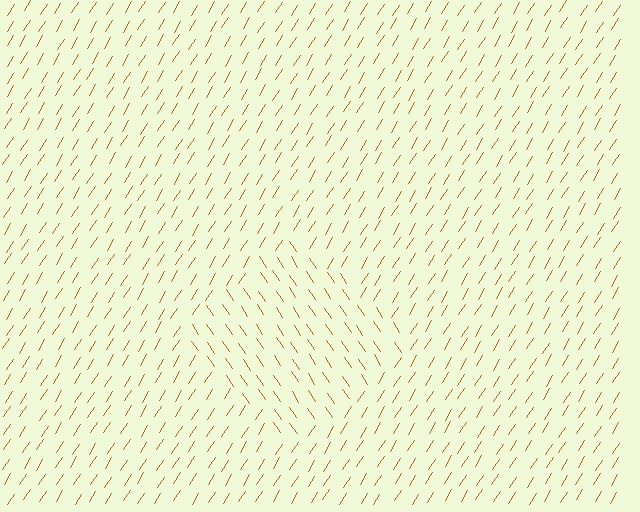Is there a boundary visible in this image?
Yes, there is a texture boundary formed by a change in line orientation.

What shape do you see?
I see a diamond.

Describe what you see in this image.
The image is filled with small brown line segments. A diamond region in the image has lines oriented differently from the surrounding lines, creating a visible texture boundary.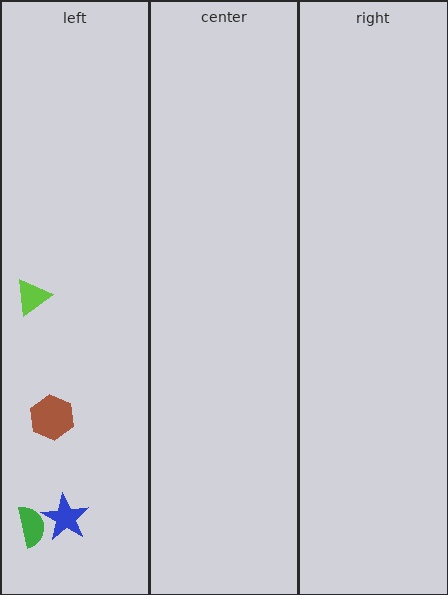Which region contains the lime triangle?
The left region.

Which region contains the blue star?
The left region.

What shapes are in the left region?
The brown hexagon, the lime triangle, the blue star, the green semicircle.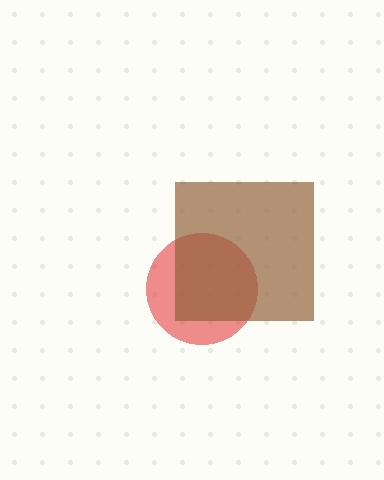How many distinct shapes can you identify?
There are 2 distinct shapes: a red circle, a brown square.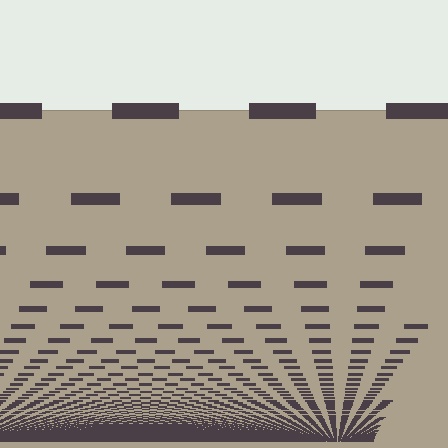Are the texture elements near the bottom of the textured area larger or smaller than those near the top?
Smaller. The gradient is inverted — elements near the bottom are smaller and denser.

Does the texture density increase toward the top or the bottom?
Density increases toward the bottom.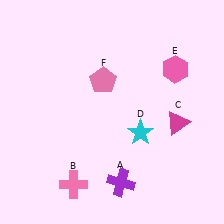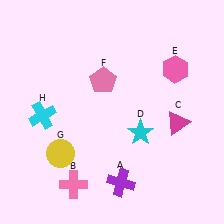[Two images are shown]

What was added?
A yellow circle (G), a cyan cross (H) were added in Image 2.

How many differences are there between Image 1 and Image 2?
There are 2 differences between the two images.